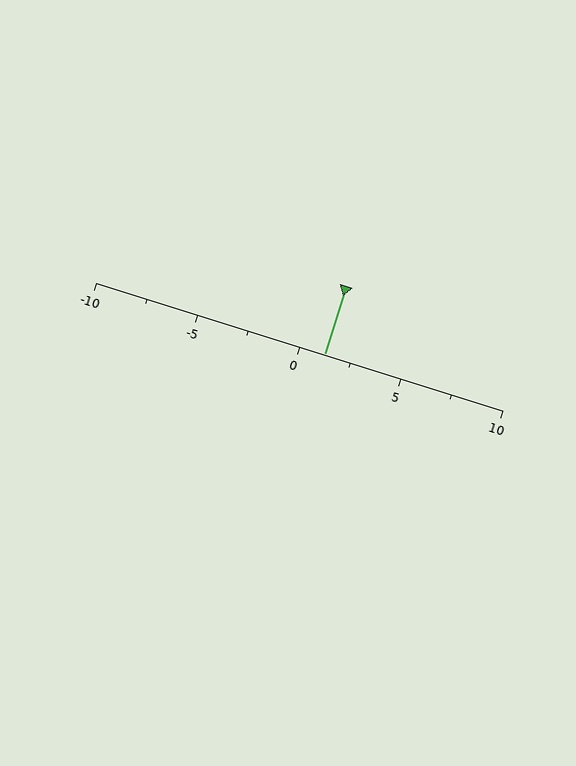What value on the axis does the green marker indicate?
The marker indicates approximately 1.2.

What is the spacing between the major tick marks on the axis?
The major ticks are spaced 5 apart.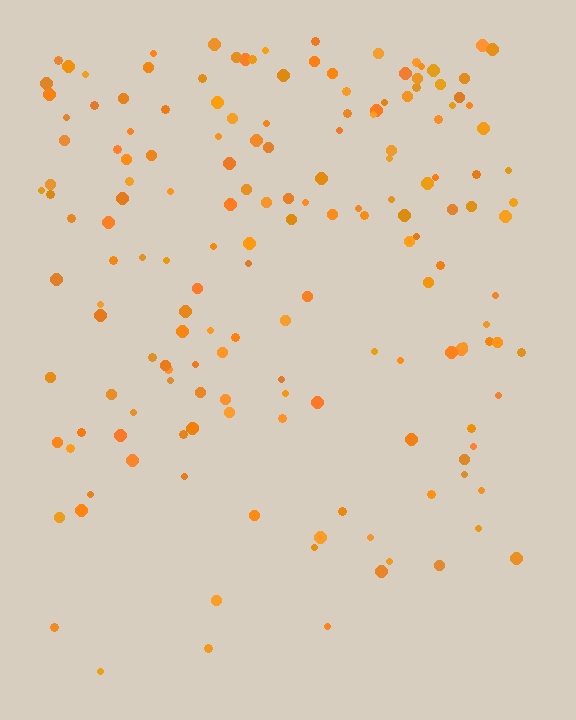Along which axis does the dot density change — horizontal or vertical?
Vertical.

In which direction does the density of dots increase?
From bottom to top, with the top side densest.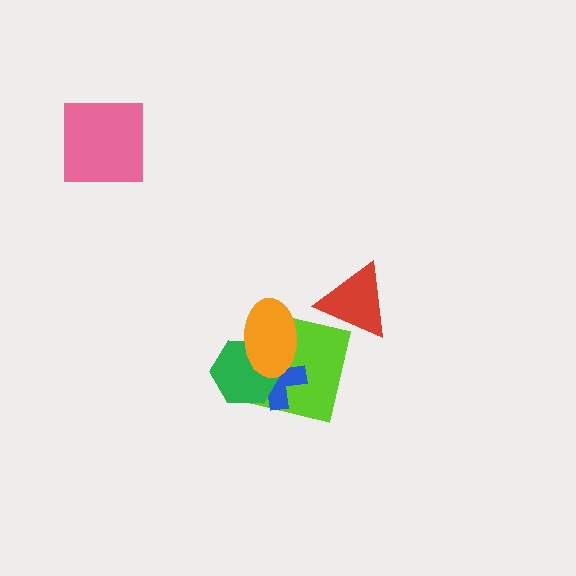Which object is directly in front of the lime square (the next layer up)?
The blue cross is directly in front of the lime square.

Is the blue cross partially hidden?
Yes, it is partially covered by another shape.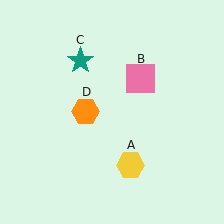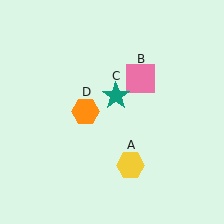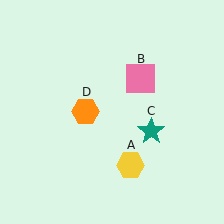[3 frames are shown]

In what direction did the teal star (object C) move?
The teal star (object C) moved down and to the right.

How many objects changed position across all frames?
1 object changed position: teal star (object C).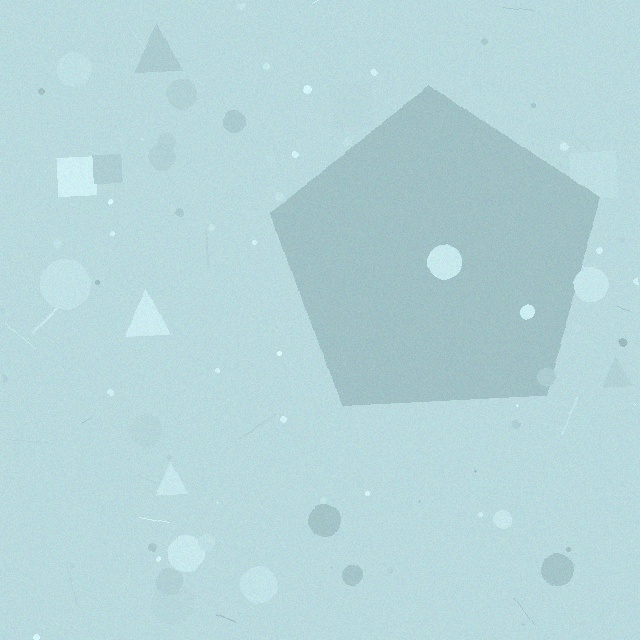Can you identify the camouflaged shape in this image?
The camouflaged shape is a pentagon.